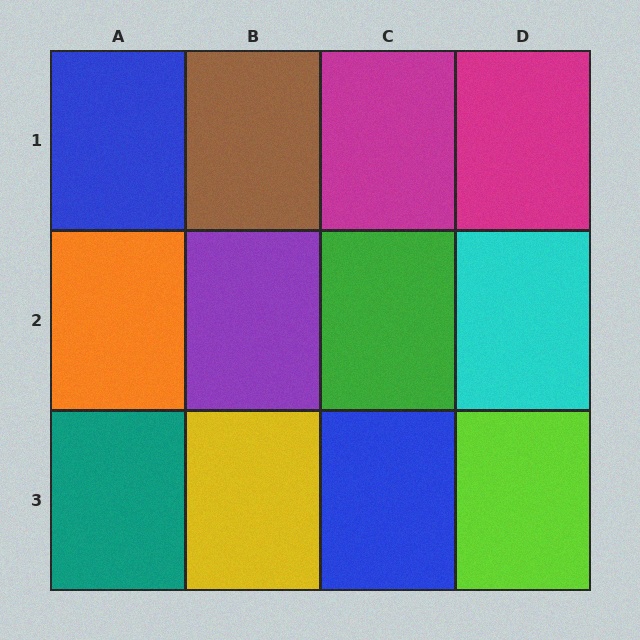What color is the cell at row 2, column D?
Cyan.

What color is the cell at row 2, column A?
Orange.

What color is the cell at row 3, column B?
Yellow.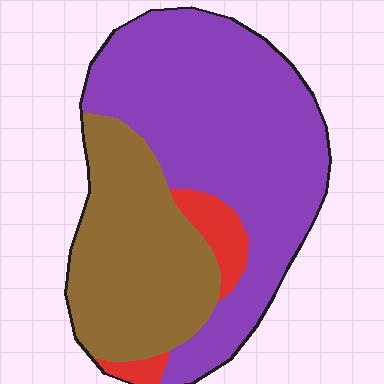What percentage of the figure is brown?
Brown covers 34% of the figure.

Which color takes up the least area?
Red, at roughly 5%.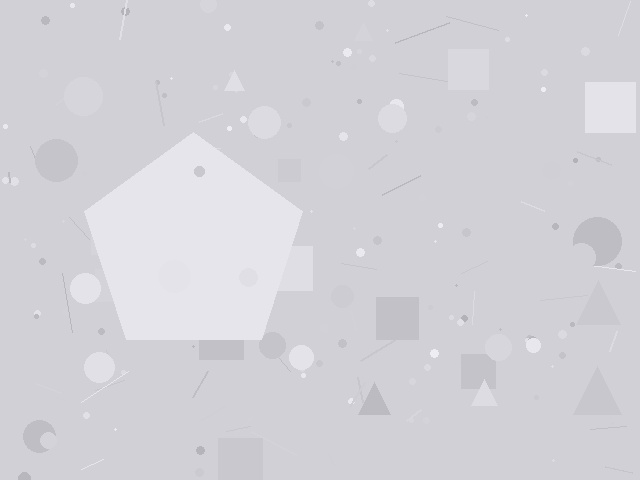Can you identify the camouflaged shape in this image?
The camouflaged shape is a pentagon.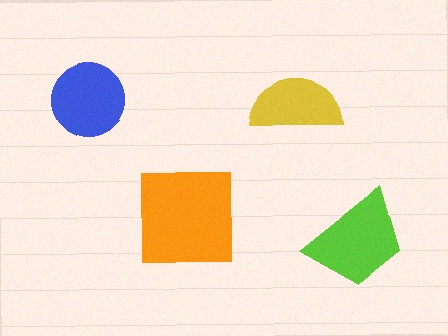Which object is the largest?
The orange square.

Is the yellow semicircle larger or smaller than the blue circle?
Smaller.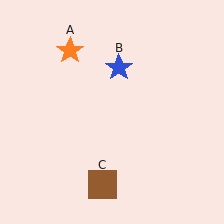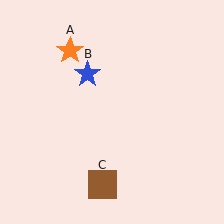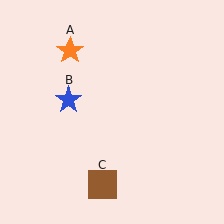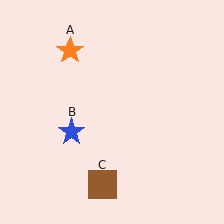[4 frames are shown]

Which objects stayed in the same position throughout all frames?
Orange star (object A) and brown square (object C) remained stationary.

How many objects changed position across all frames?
1 object changed position: blue star (object B).